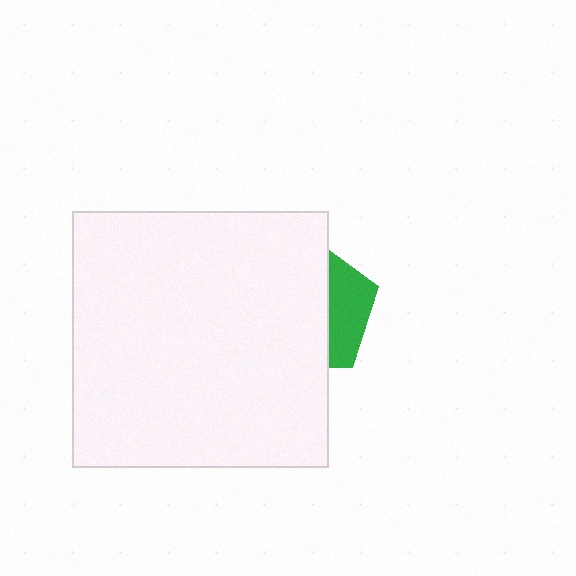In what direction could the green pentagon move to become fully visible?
The green pentagon could move right. That would shift it out from behind the white square entirely.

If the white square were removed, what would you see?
You would see the complete green pentagon.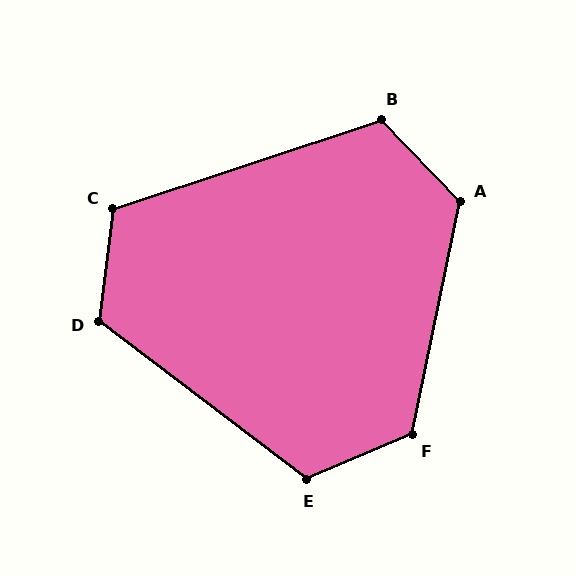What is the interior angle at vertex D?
Approximately 120 degrees (obtuse).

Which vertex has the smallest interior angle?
C, at approximately 115 degrees.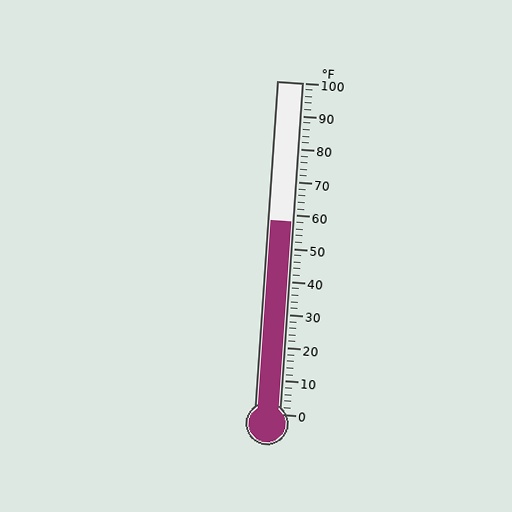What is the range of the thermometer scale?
The thermometer scale ranges from 0°F to 100°F.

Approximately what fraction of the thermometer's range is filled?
The thermometer is filled to approximately 60% of its range.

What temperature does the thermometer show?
The thermometer shows approximately 58°F.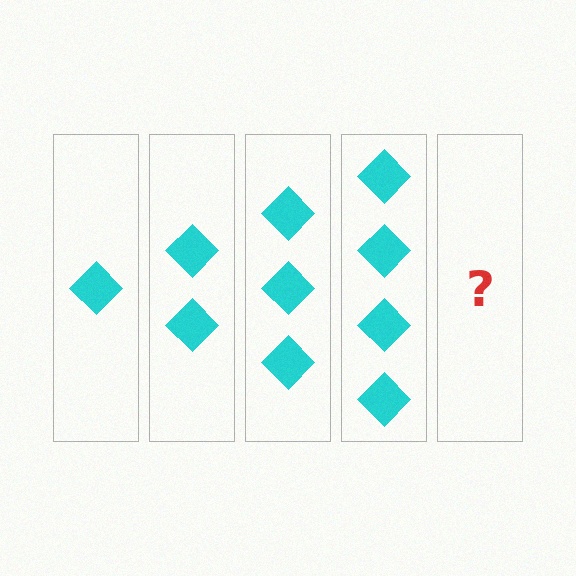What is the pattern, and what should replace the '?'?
The pattern is that each step adds one more diamond. The '?' should be 5 diamonds.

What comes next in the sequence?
The next element should be 5 diamonds.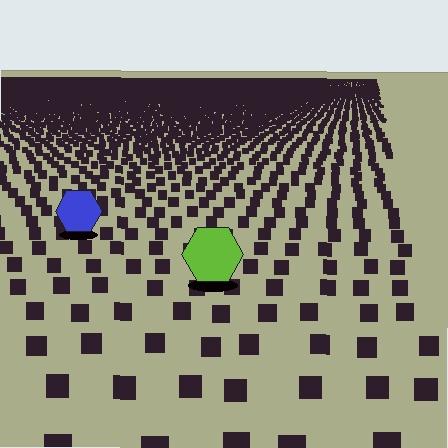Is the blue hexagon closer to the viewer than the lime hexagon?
No. The lime hexagon is closer — you can tell from the texture gradient: the ground texture is coarser near it.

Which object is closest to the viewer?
The lime hexagon is closest. The texture marks near it are larger and more spread out.